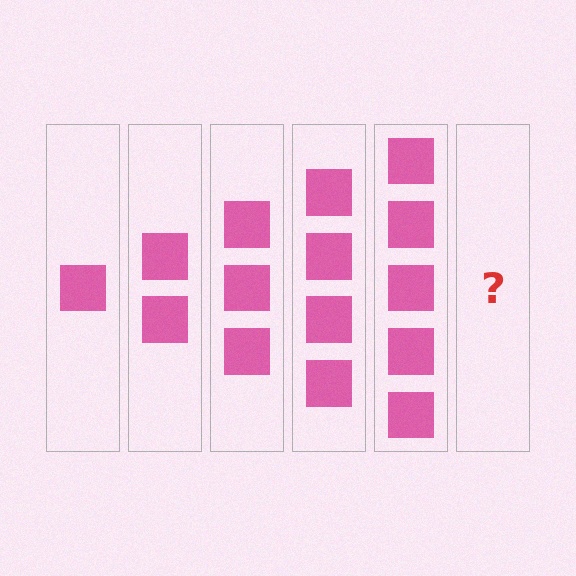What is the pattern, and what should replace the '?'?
The pattern is that each step adds one more square. The '?' should be 6 squares.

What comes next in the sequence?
The next element should be 6 squares.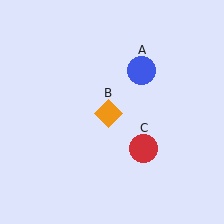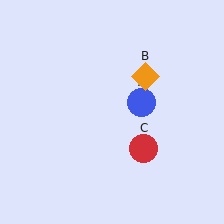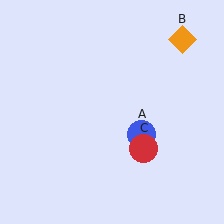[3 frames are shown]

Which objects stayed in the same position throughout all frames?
Red circle (object C) remained stationary.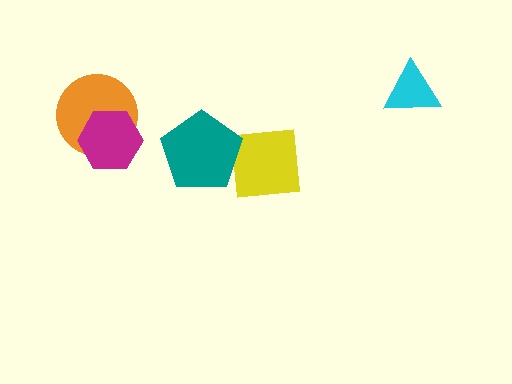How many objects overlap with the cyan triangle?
0 objects overlap with the cyan triangle.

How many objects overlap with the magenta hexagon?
1 object overlaps with the magenta hexagon.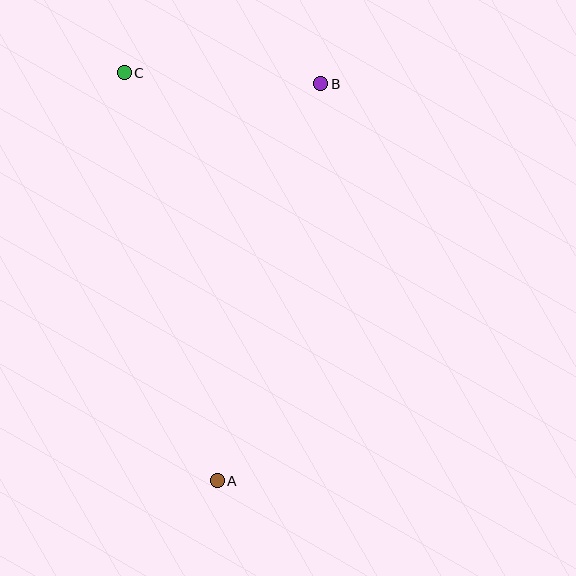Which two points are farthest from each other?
Points A and C are farthest from each other.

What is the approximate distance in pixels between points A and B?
The distance between A and B is approximately 411 pixels.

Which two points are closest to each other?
Points B and C are closest to each other.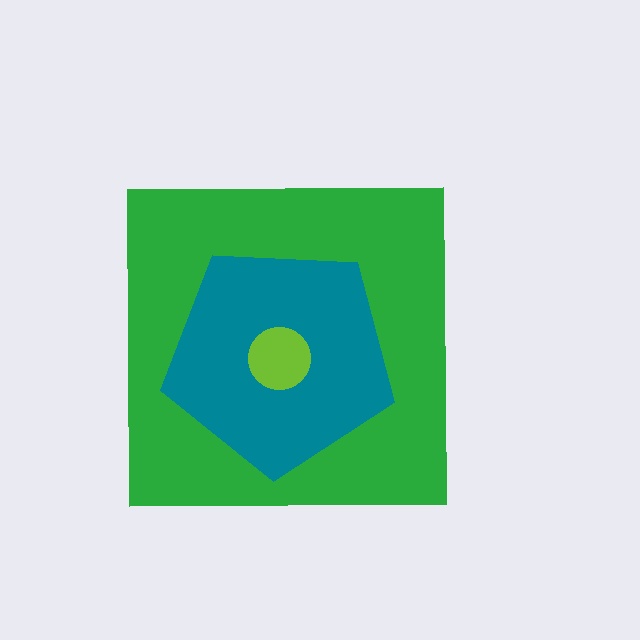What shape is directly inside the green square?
The teal pentagon.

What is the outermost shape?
The green square.